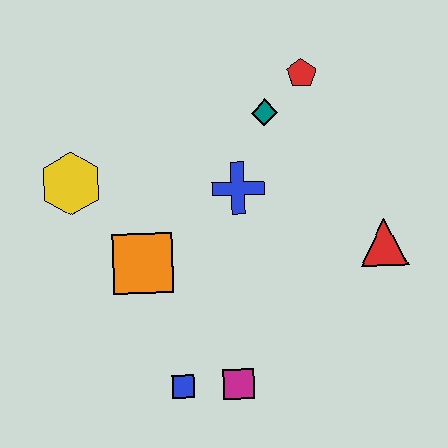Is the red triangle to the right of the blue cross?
Yes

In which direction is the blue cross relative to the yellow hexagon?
The blue cross is to the right of the yellow hexagon.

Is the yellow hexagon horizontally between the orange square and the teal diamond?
No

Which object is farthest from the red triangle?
The yellow hexagon is farthest from the red triangle.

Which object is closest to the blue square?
The magenta square is closest to the blue square.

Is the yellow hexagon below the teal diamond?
Yes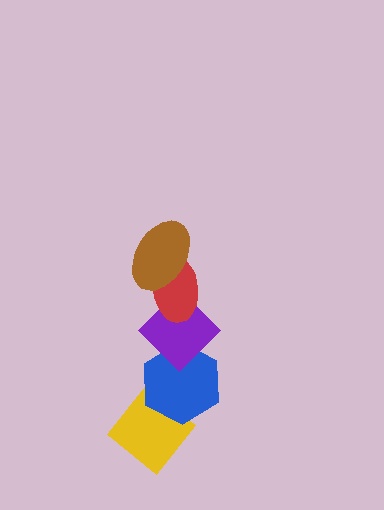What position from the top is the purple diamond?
The purple diamond is 3rd from the top.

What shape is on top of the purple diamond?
The red ellipse is on top of the purple diamond.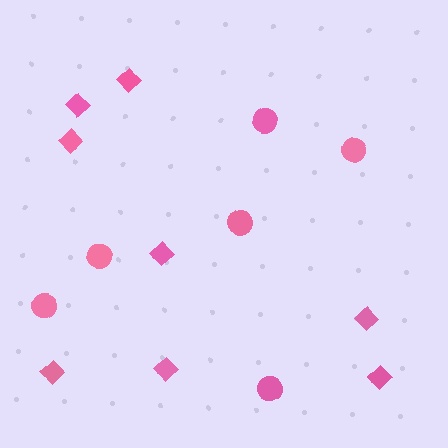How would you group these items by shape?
There are 2 groups: one group of diamonds (8) and one group of circles (6).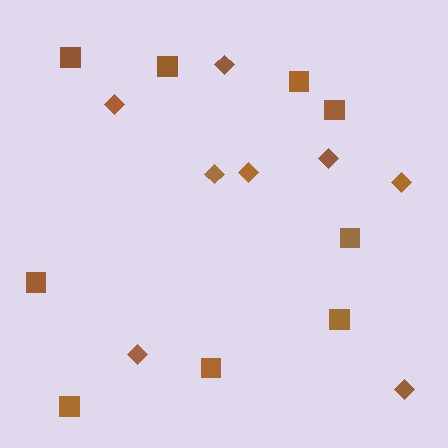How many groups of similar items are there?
There are 2 groups: one group of squares (9) and one group of diamonds (8).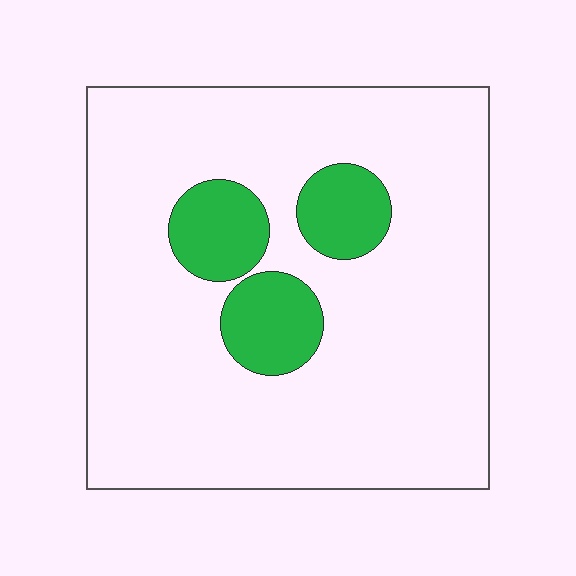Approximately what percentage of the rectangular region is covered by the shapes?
Approximately 15%.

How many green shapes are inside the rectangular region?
3.